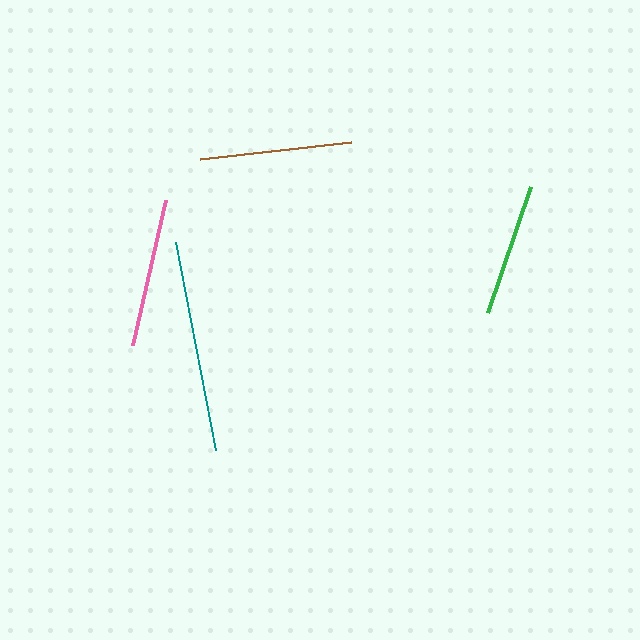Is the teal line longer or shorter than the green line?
The teal line is longer than the green line.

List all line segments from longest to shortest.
From longest to shortest: teal, brown, pink, green.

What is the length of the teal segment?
The teal segment is approximately 212 pixels long.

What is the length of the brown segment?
The brown segment is approximately 151 pixels long.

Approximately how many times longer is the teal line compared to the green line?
The teal line is approximately 1.6 times the length of the green line.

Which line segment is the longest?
The teal line is the longest at approximately 212 pixels.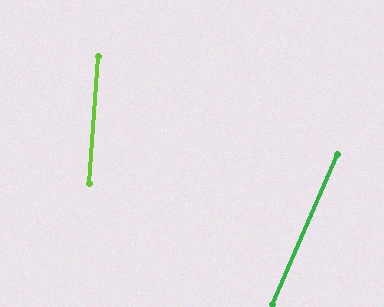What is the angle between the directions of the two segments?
Approximately 19 degrees.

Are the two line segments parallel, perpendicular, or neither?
Neither parallel nor perpendicular — they differ by about 19°.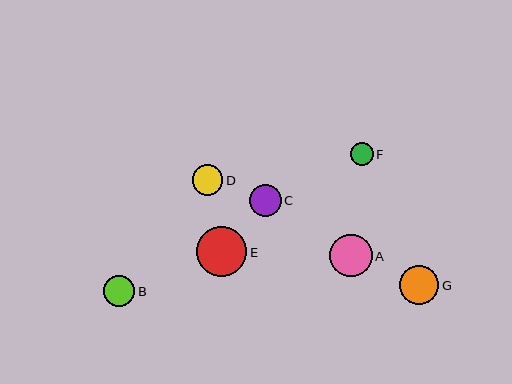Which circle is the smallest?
Circle F is the smallest with a size of approximately 23 pixels.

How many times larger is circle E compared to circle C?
Circle E is approximately 1.6 times the size of circle C.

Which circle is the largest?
Circle E is the largest with a size of approximately 51 pixels.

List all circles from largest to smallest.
From largest to smallest: E, A, G, C, B, D, F.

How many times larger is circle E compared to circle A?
Circle E is approximately 1.2 times the size of circle A.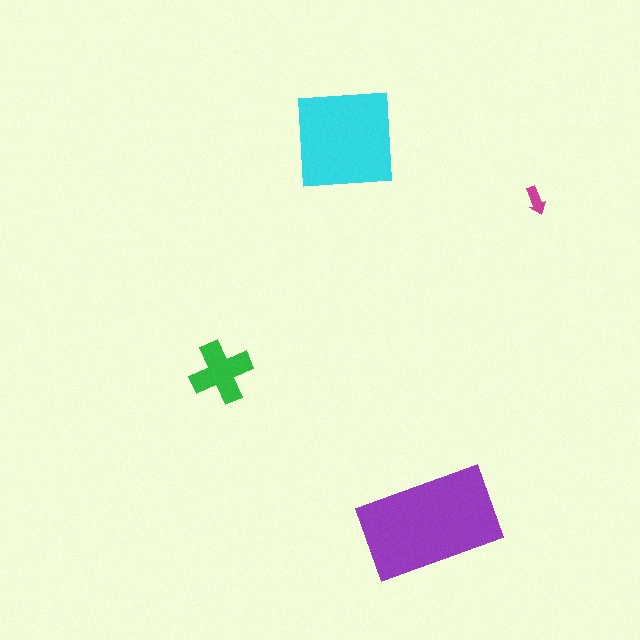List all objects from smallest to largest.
The magenta arrow, the green cross, the cyan square, the purple rectangle.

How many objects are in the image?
There are 4 objects in the image.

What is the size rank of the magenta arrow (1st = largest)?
4th.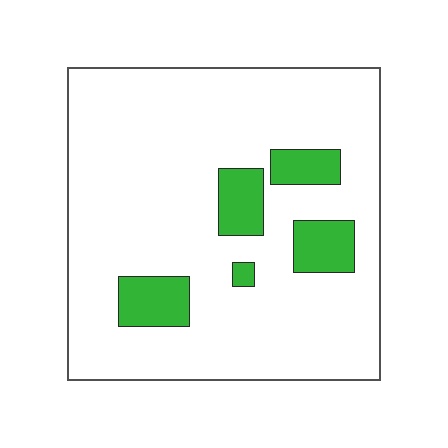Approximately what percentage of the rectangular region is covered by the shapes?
Approximately 15%.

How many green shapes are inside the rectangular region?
5.